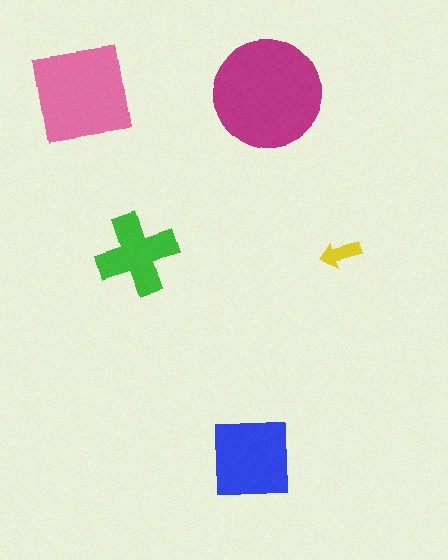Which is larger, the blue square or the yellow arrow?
The blue square.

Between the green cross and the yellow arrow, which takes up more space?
The green cross.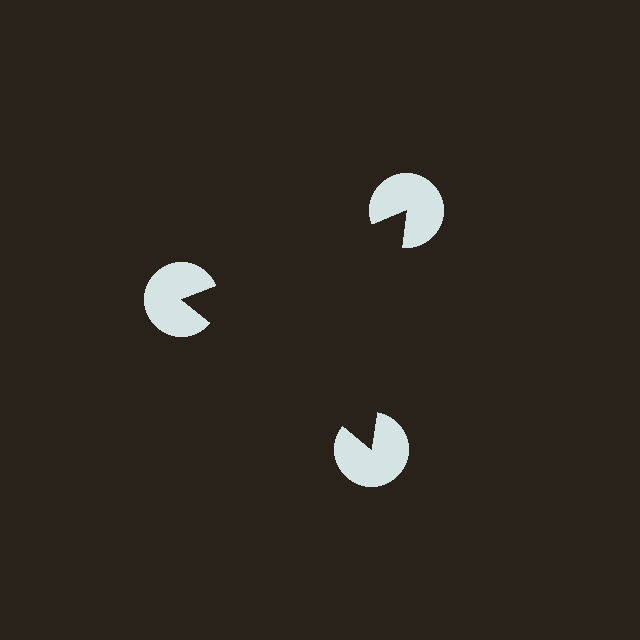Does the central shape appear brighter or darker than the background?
It typically appears slightly darker than the background, even though no actual brightness change is drawn.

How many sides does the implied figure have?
3 sides.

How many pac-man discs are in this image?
There are 3 — one at each vertex of the illusory triangle.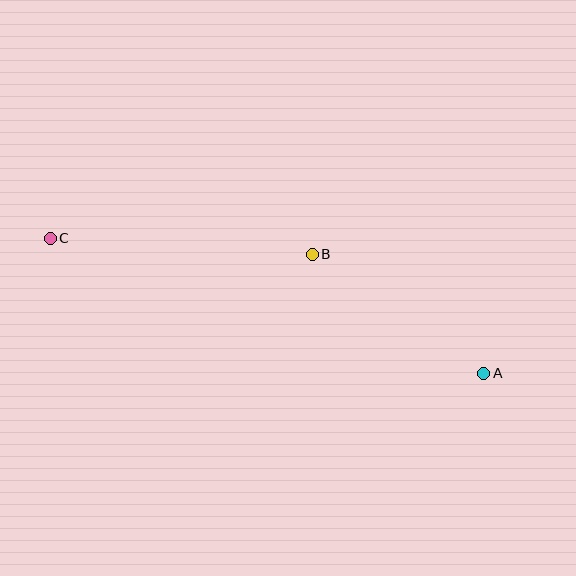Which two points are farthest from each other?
Points A and C are farthest from each other.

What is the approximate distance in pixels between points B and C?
The distance between B and C is approximately 263 pixels.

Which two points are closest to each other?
Points A and B are closest to each other.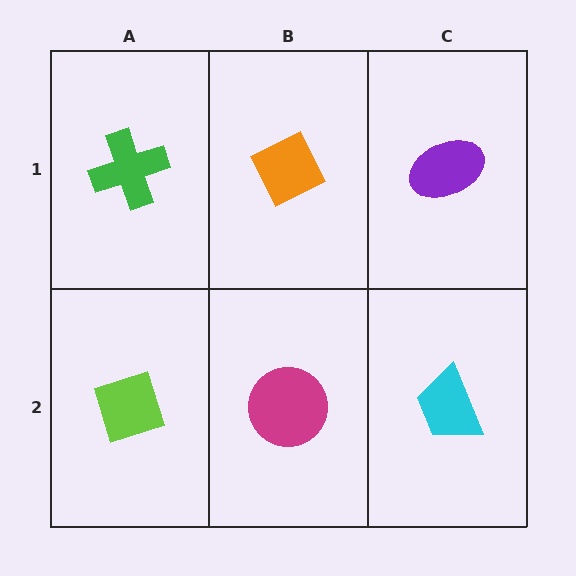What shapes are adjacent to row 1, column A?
A lime diamond (row 2, column A), an orange diamond (row 1, column B).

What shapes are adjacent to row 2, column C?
A purple ellipse (row 1, column C), a magenta circle (row 2, column B).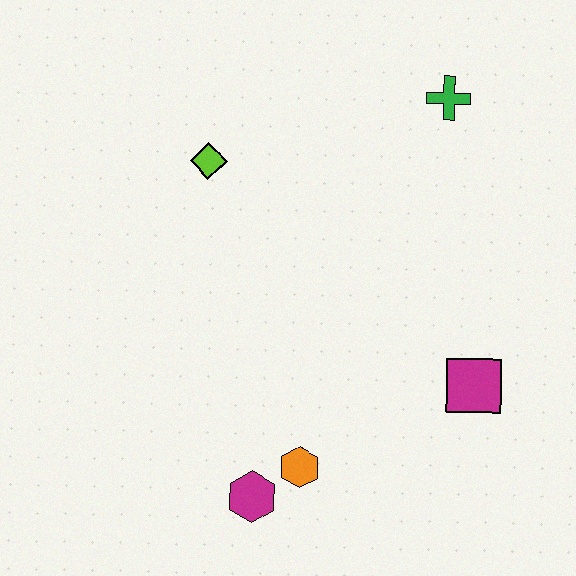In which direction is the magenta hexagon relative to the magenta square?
The magenta hexagon is to the left of the magenta square.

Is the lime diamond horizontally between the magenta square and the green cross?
No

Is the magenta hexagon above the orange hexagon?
No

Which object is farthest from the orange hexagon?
The green cross is farthest from the orange hexagon.